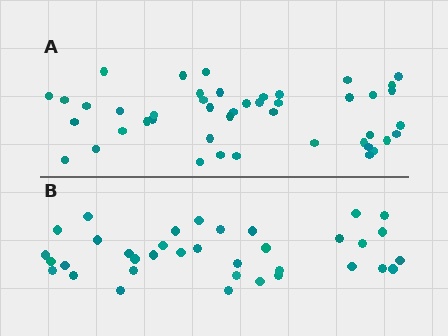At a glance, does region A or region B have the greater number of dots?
Region A (the top region) has more dots.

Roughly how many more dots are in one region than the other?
Region A has roughly 8 or so more dots than region B.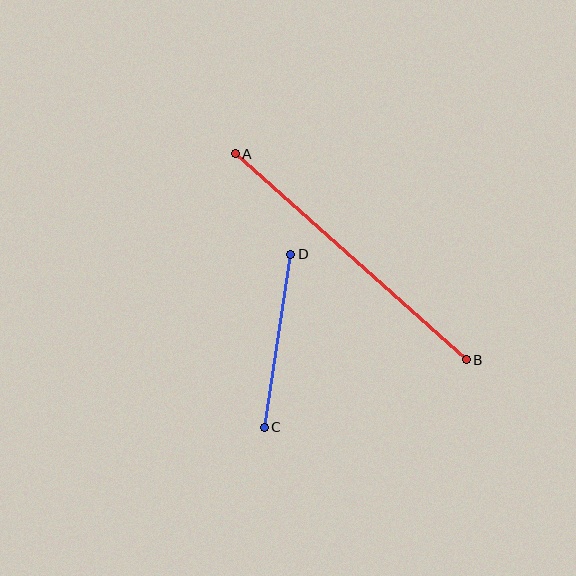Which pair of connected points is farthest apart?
Points A and B are farthest apart.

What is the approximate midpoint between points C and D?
The midpoint is at approximately (278, 341) pixels.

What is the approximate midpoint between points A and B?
The midpoint is at approximately (351, 257) pixels.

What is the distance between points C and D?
The distance is approximately 175 pixels.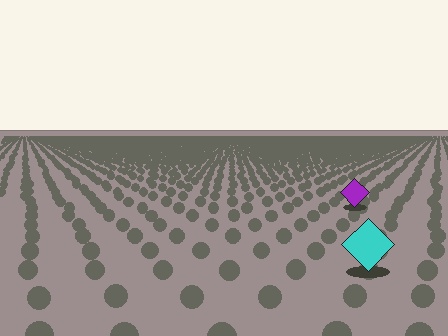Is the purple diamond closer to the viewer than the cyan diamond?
No. The cyan diamond is closer — you can tell from the texture gradient: the ground texture is coarser near it.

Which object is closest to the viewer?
The cyan diamond is closest. The texture marks near it are larger and more spread out.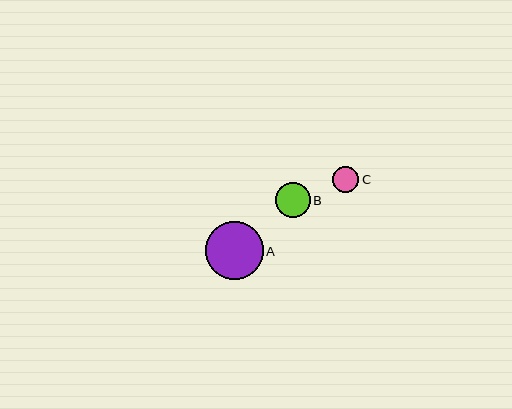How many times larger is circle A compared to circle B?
Circle A is approximately 1.7 times the size of circle B.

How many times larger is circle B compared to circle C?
Circle B is approximately 1.3 times the size of circle C.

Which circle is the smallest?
Circle C is the smallest with a size of approximately 26 pixels.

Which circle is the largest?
Circle A is the largest with a size of approximately 58 pixels.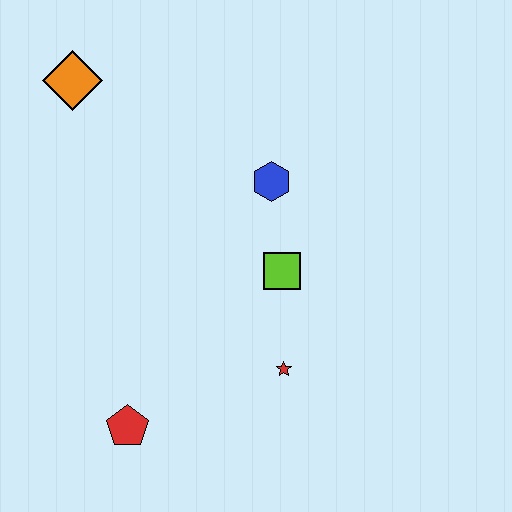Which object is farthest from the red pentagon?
The orange diamond is farthest from the red pentagon.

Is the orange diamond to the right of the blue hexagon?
No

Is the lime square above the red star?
Yes